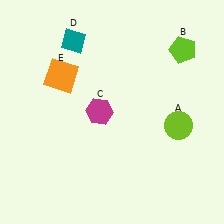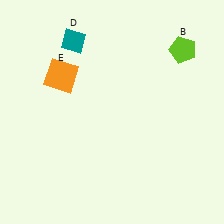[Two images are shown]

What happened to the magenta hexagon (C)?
The magenta hexagon (C) was removed in Image 2. It was in the top-left area of Image 1.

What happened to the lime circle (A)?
The lime circle (A) was removed in Image 2. It was in the bottom-right area of Image 1.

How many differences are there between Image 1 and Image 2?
There are 2 differences between the two images.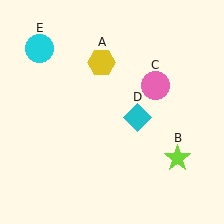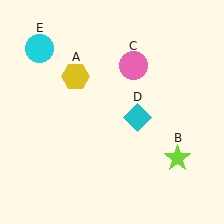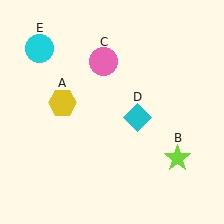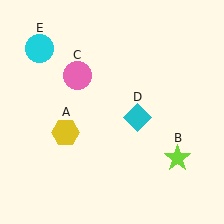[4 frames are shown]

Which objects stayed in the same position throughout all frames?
Lime star (object B) and cyan diamond (object D) and cyan circle (object E) remained stationary.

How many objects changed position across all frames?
2 objects changed position: yellow hexagon (object A), pink circle (object C).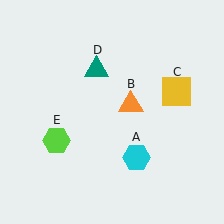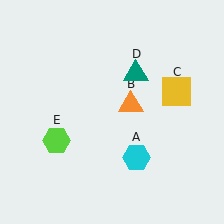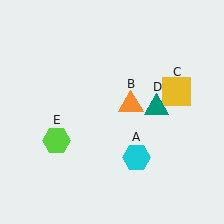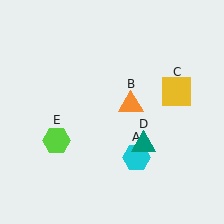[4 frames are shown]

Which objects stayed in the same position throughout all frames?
Cyan hexagon (object A) and orange triangle (object B) and yellow square (object C) and lime hexagon (object E) remained stationary.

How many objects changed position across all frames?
1 object changed position: teal triangle (object D).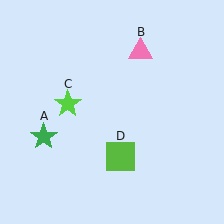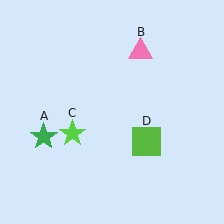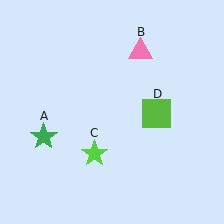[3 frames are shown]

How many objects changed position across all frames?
2 objects changed position: lime star (object C), lime square (object D).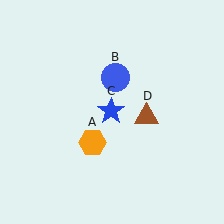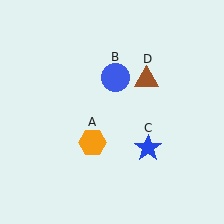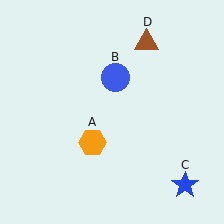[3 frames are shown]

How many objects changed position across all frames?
2 objects changed position: blue star (object C), brown triangle (object D).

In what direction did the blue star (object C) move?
The blue star (object C) moved down and to the right.